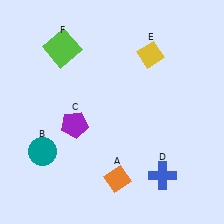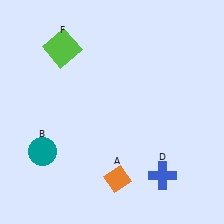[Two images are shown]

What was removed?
The purple pentagon (C), the yellow diamond (E) were removed in Image 2.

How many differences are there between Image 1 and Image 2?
There are 2 differences between the two images.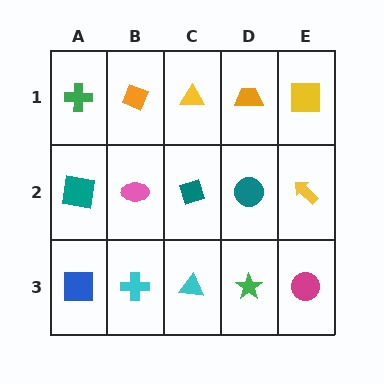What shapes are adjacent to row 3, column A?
A teal square (row 2, column A), a cyan cross (row 3, column B).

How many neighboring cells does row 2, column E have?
3.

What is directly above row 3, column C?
A teal diamond.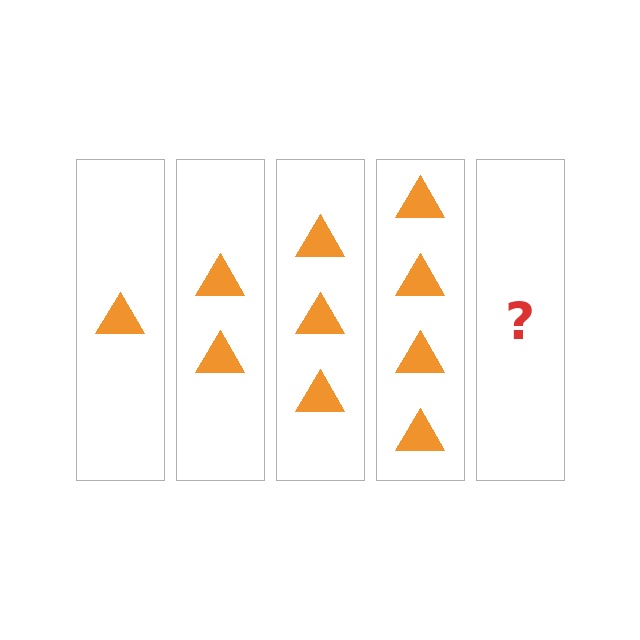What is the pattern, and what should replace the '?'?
The pattern is that each step adds one more triangle. The '?' should be 5 triangles.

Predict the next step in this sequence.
The next step is 5 triangles.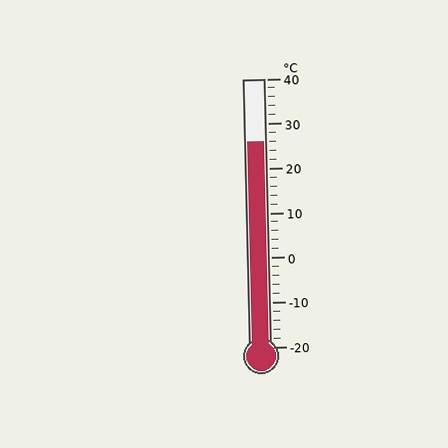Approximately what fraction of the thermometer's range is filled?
The thermometer is filled to approximately 75% of its range.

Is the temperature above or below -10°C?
The temperature is above -10°C.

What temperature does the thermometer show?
The thermometer shows approximately 26°C.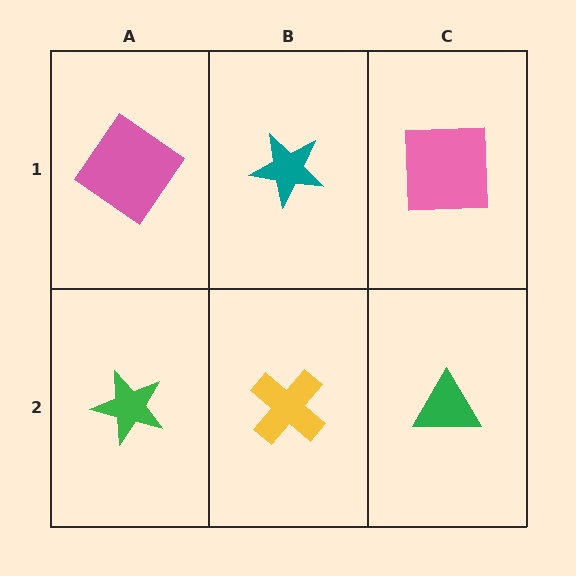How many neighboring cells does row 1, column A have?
2.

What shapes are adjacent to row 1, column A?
A green star (row 2, column A), a teal star (row 1, column B).